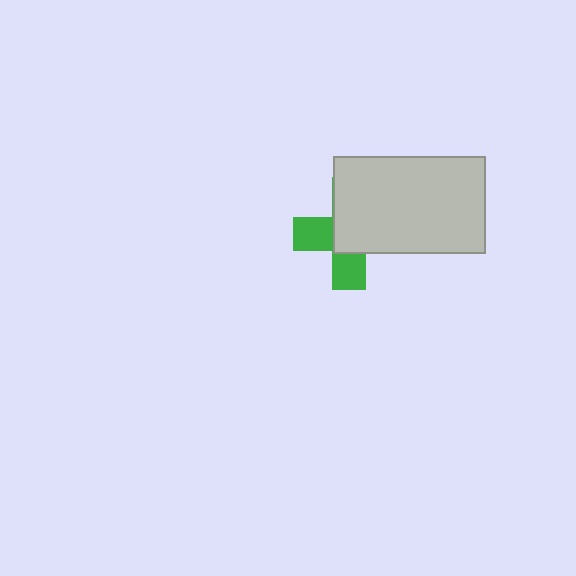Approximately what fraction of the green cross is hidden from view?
Roughly 59% of the green cross is hidden behind the light gray rectangle.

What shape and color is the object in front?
The object in front is a light gray rectangle.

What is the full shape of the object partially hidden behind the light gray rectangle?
The partially hidden object is a green cross.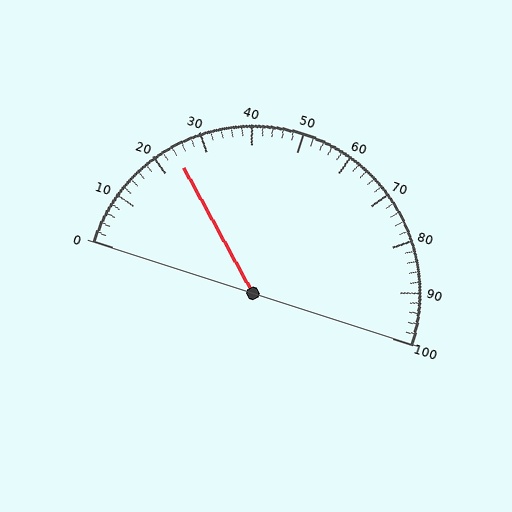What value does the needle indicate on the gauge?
The needle indicates approximately 24.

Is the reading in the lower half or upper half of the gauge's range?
The reading is in the lower half of the range (0 to 100).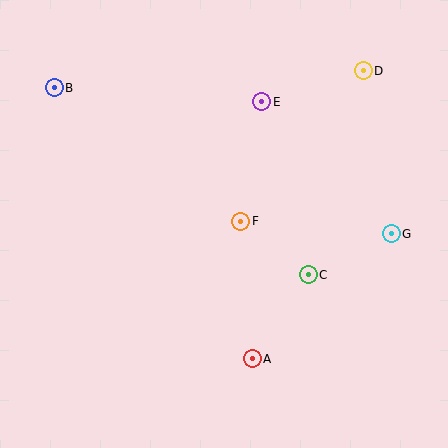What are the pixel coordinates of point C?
Point C is at (308, 275).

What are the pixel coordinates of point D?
Point D is at (363, 71).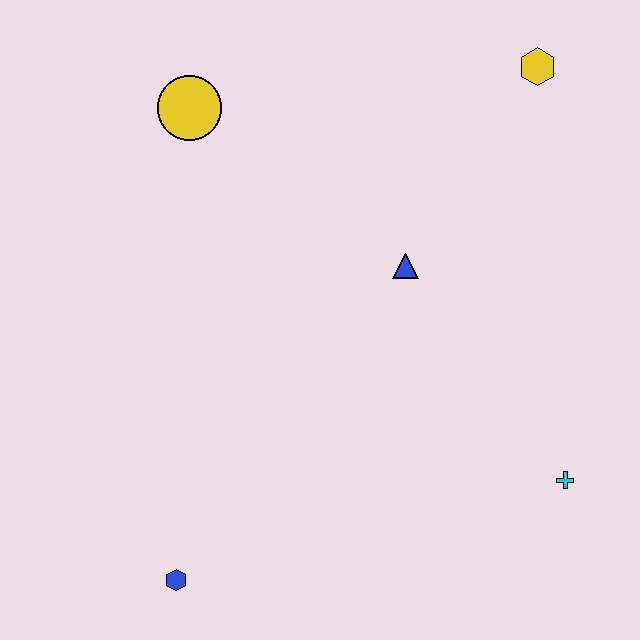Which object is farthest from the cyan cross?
The yellow circle is farthest from the cyan cross.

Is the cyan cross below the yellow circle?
Yes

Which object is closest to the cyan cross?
The blue triangle is closest to the cyan cross.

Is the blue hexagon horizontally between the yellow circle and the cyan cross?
No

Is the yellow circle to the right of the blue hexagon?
Yes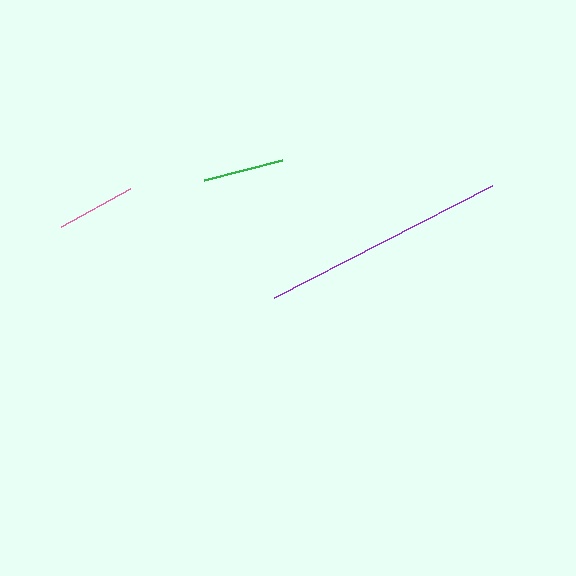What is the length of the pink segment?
The pink segment is approximately 79 pixels long.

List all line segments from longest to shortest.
From longest to shortest: purple, green, pink.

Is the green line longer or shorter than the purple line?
The purple line is longer than the green line.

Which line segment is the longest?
The purple line is the longest at approximately 245 pixels.